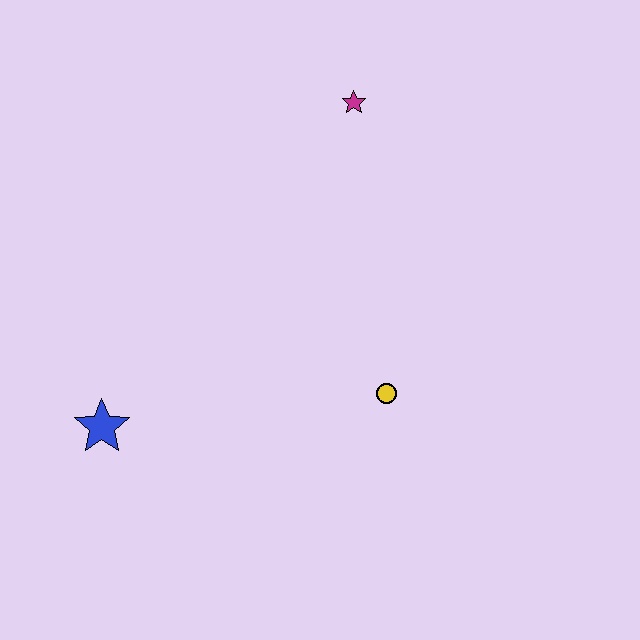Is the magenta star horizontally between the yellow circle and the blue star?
Yes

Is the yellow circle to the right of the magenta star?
Yes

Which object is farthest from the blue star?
The magenta star is farthest from the blue star.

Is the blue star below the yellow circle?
Yes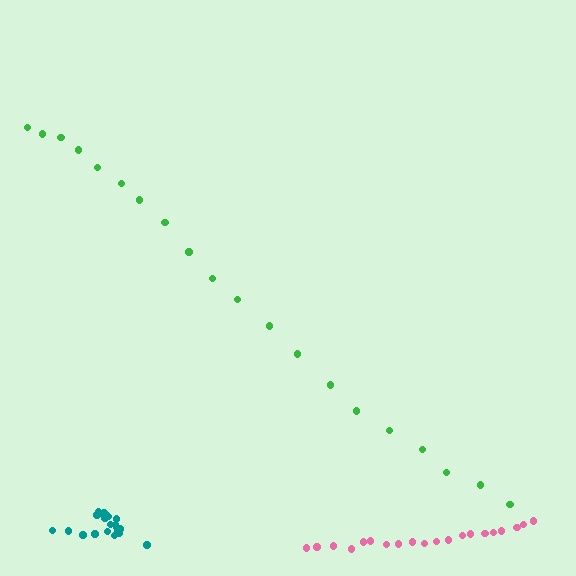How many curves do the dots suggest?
There are 3 distinct paths.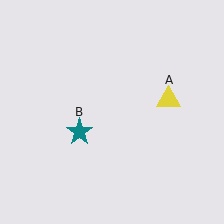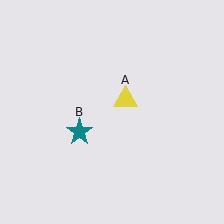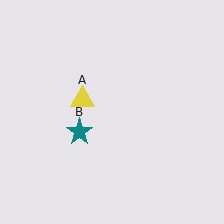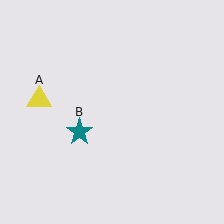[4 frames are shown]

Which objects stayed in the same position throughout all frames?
Teal star (object B) remained stationary.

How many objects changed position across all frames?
1 object changed position: yellow triangle (object A).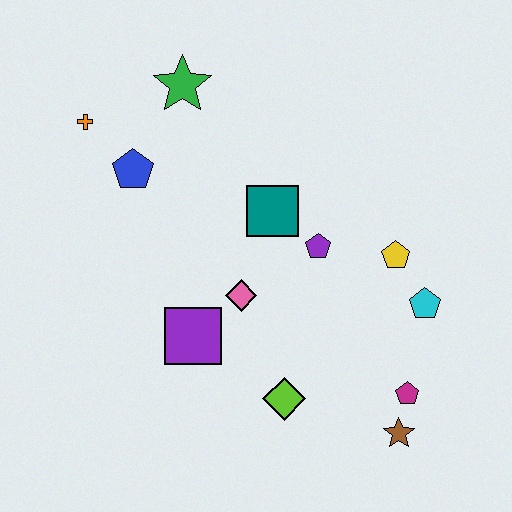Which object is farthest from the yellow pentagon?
The orange cross is farthest from the yellow pentagon.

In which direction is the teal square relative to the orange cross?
The teal square is to the right of the orange cross.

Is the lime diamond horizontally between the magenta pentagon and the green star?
Yes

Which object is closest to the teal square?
The purple pentagon is closest to the teal square.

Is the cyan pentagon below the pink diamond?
Yes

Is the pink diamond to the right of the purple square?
Yes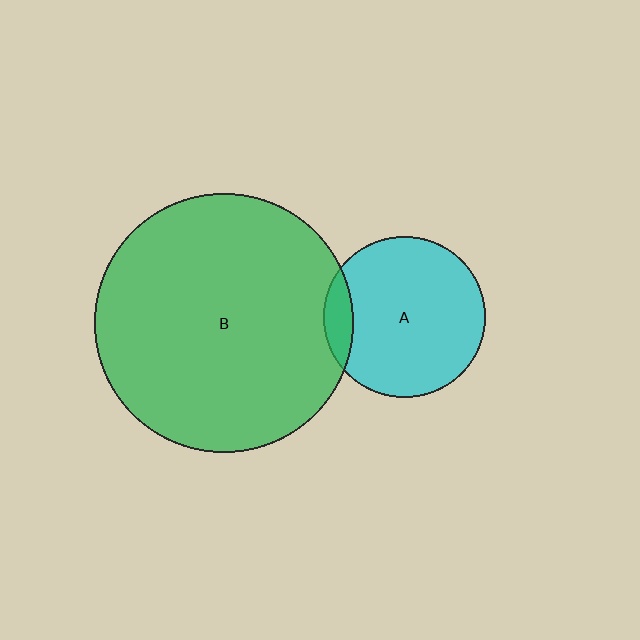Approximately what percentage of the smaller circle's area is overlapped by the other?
Approximately 10%.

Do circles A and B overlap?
Yes.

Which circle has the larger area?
Circle B (green).